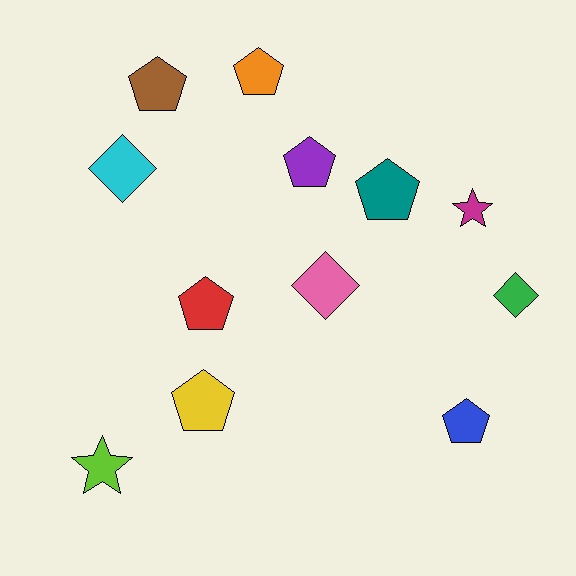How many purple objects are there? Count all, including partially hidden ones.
There is 1 purple object.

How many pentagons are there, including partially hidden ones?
There are 7 pentagons.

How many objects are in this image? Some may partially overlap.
There are 12 objects.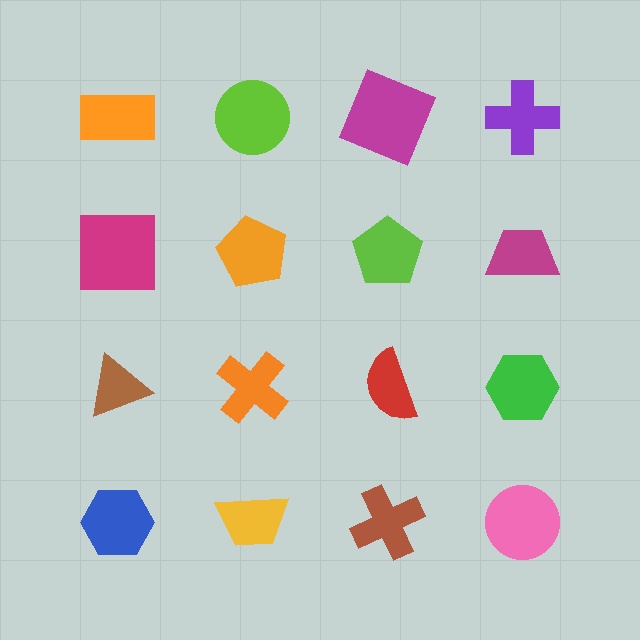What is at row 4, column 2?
A yellow trapezoid.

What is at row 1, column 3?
A magenta square.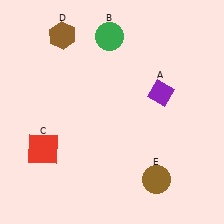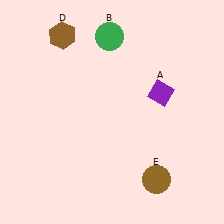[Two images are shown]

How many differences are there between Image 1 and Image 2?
There is 1 difference between the two images.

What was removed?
The red square (C) was removed in Image 2.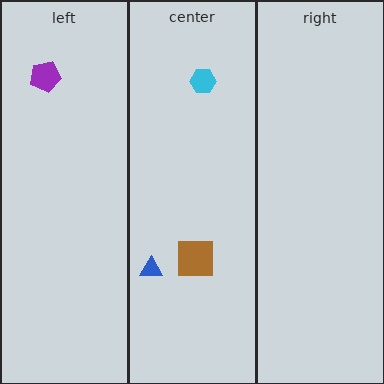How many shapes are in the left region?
1.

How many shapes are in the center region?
3.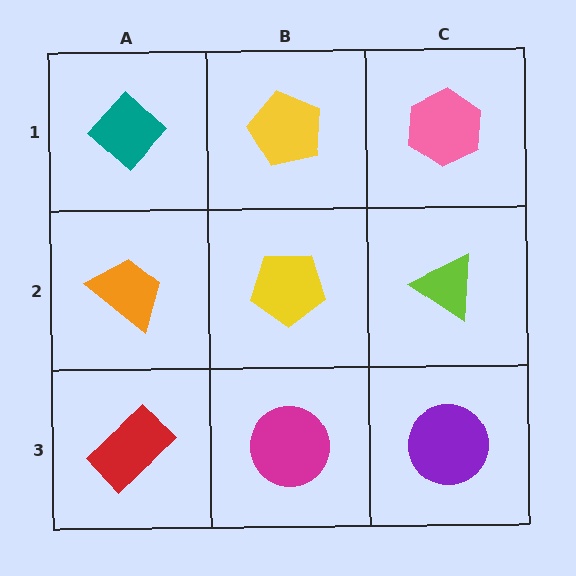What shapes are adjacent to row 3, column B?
A yellow pentagon (row 2, column B), a red rectangle (row 3, column A), a purple circle (row 3, column C).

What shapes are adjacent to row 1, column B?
A yellow pentagon (row 2, column B), a teal diamond (row 1, column A), a pink hexagon (row 1, column C).